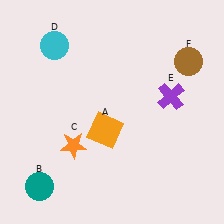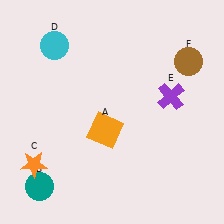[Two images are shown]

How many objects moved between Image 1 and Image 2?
1 object moved between the two images.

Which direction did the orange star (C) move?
The orange star (C) moved left.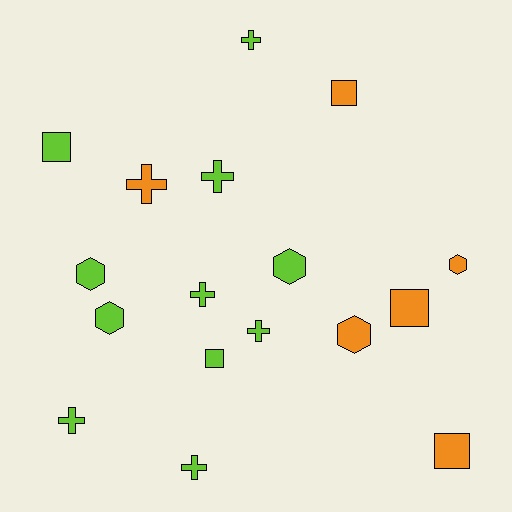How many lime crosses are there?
There are 6 lime crosses.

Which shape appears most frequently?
Cross, with 7 objects.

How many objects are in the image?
There are 17 objects.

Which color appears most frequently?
Lime, with 11 objects.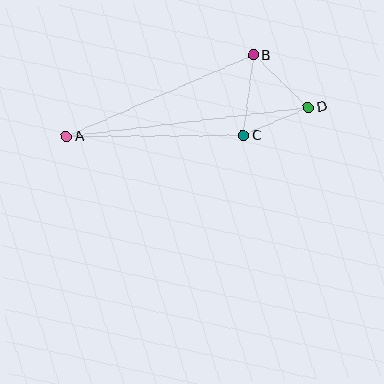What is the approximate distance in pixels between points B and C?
The distance between B and C is approximately 81 pixels.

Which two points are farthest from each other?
Points A and D are farthest from each other.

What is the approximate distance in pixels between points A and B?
The distance between A and B is approximately 204 pixels.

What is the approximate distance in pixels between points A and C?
The distance between A and C is approximately 177 pixels.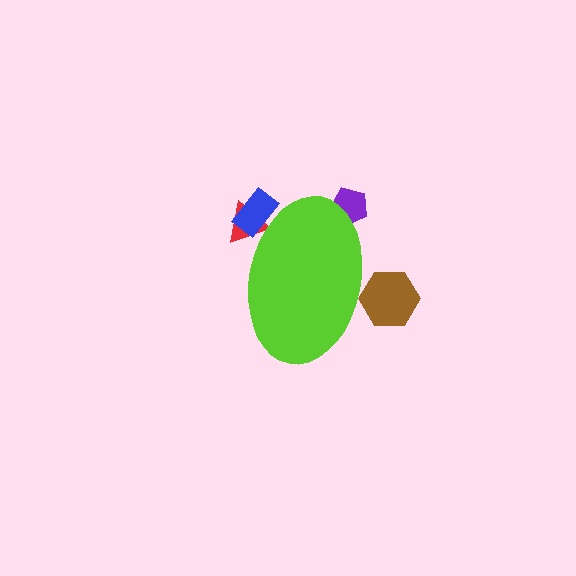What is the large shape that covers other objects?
A lime ellipse.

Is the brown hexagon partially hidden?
Yes, the brown hexagon is partially hidden behind the lime ellipse.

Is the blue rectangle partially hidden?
Yes, the blue rectangle is partially hidden behind the lime ellipse.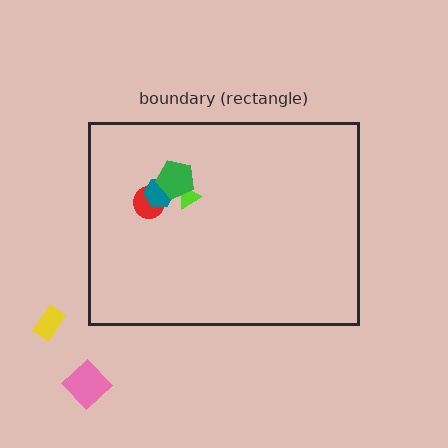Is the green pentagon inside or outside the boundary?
Inside.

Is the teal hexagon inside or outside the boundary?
Inside.